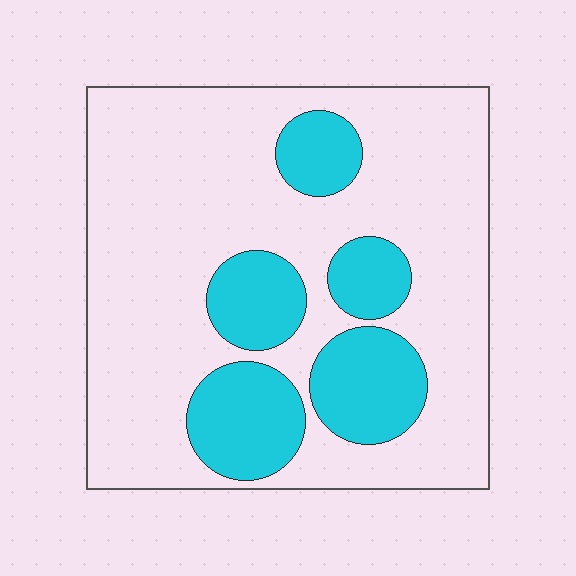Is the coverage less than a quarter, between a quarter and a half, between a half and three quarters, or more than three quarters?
Between a quarter and a half.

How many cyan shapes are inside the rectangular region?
5.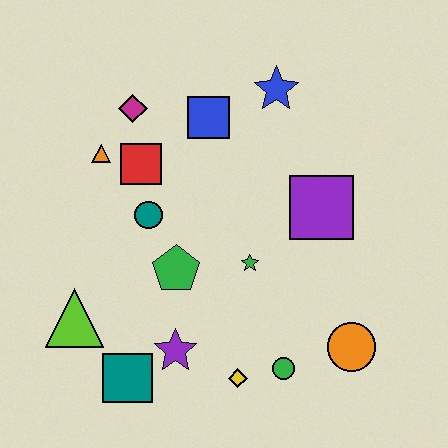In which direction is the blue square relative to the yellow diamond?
The blue square is above the yellow diamond.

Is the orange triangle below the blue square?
Yes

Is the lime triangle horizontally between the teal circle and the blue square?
No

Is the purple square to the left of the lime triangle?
No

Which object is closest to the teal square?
The purple star is closest to the teal square.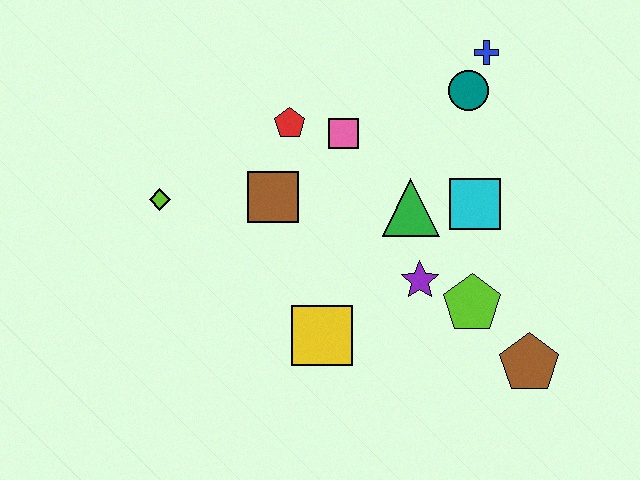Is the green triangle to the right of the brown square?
Yes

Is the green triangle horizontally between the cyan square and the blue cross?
No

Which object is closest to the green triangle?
The cyan square is closest to the green triangle.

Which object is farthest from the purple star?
The lime diamond is farthest from the purple star.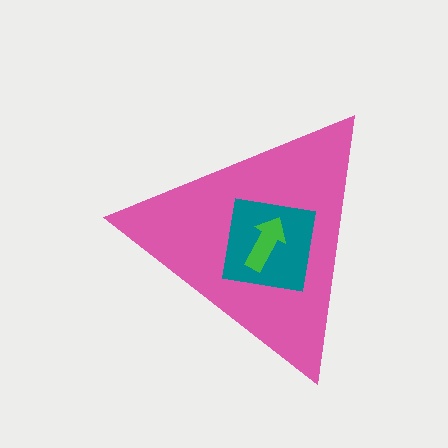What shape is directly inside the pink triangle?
The teal square.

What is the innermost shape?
The green arrow.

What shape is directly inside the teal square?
The green arrow.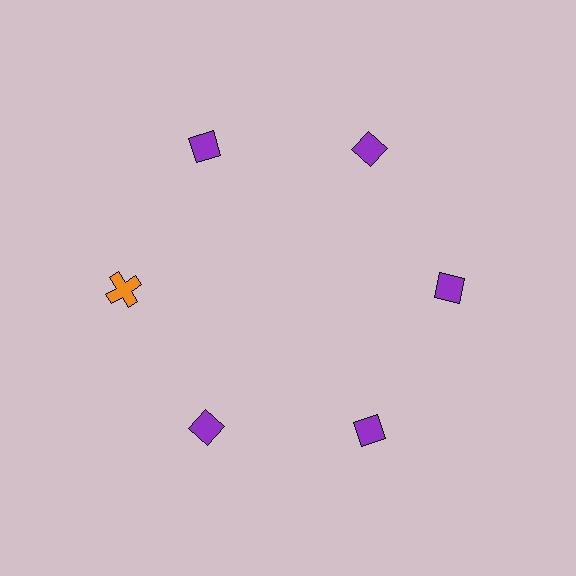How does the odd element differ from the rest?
It differs in both color (orange instead of purple) and shape (cross instead of diamond).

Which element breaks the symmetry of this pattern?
The orange cross at roughly the 9 o'clock position breaks the symmetry. All other shapes are purple diamonds.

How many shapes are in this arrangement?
There are 6 shapes arranged in a ring pattern.